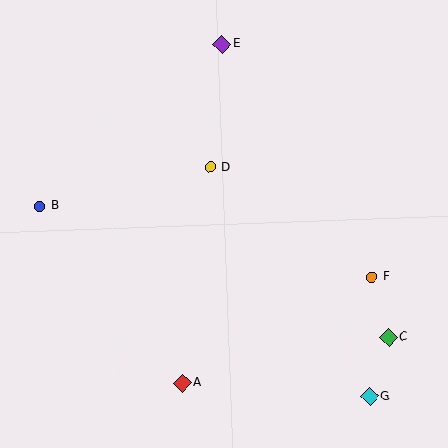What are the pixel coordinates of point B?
Point B is at (40, 206).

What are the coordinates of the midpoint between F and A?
The midpoint between F and A is at (277, 330).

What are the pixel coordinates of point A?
Point A is at (182, 383).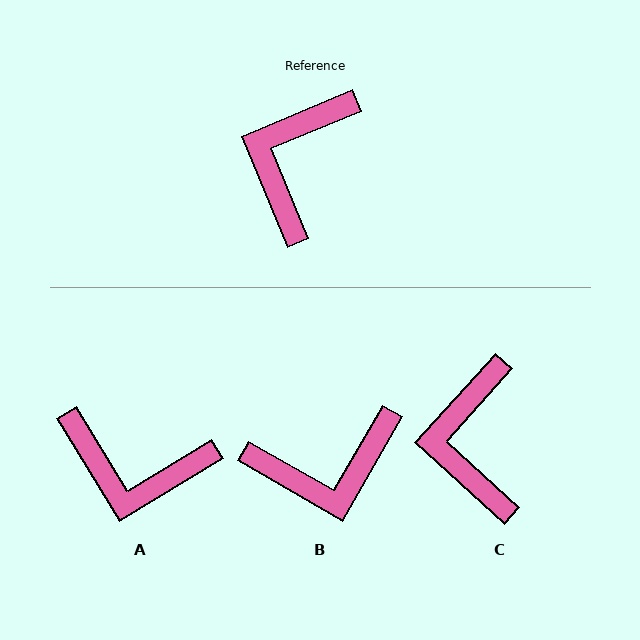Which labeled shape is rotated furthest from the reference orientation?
B, about 128 degrees away.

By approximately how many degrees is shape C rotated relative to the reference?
Approximately 25 degrees counter-clockwise.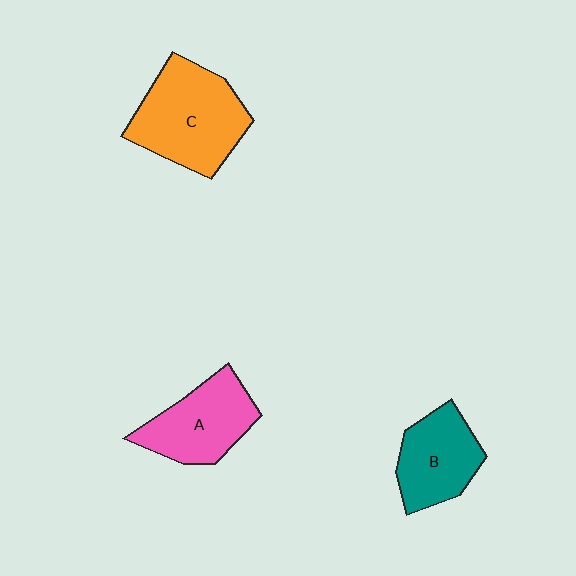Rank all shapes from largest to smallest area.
From largest to smallest: C (orange), A (pink), B (teal).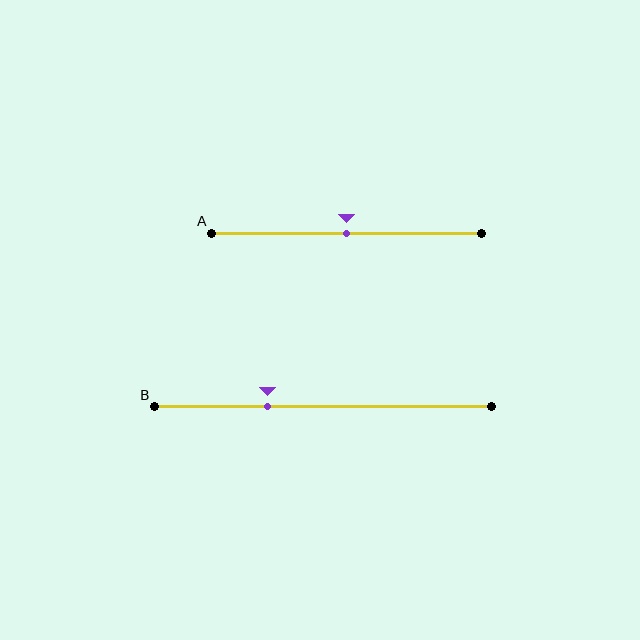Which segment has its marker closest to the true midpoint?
Segment A has its marker closest to the true midpoint.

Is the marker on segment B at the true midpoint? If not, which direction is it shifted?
No, the marker on segment B is shifted to the left by about 17% of the segment length.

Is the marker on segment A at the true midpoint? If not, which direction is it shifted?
Yes, the marker on segment A is at the true midpoint.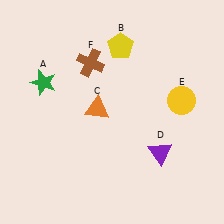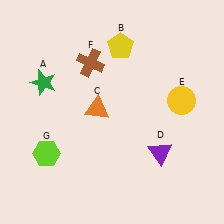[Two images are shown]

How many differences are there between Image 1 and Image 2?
There is 1 difference between the two images.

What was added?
A lime hexagon (G) was added in Image 2.